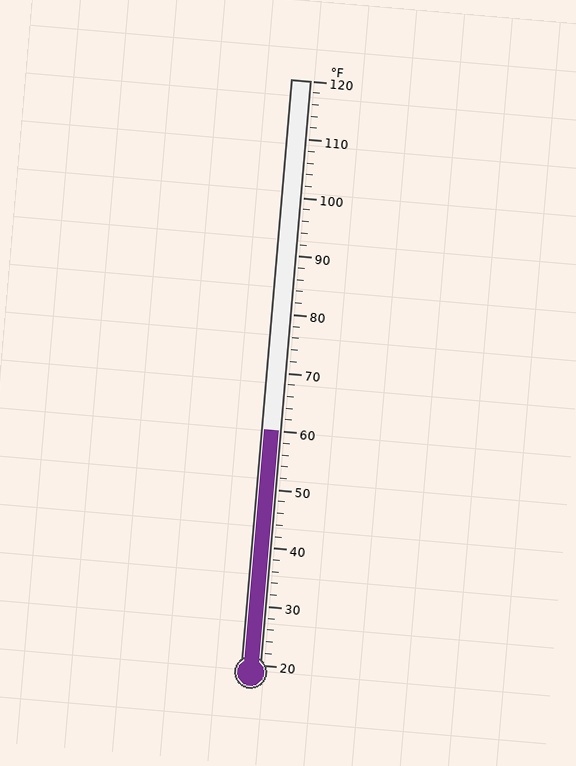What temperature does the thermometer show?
The thermometer shows approximately 60°F.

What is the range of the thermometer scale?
The thermometer scale ranges from 20°F to 120°F.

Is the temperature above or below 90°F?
The temperature is below 90°F.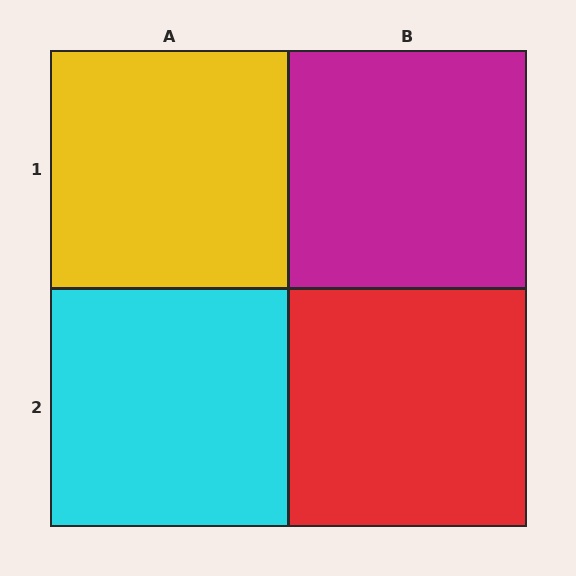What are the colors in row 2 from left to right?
Cyan, red.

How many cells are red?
1 cell is red.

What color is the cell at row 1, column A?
Yellow.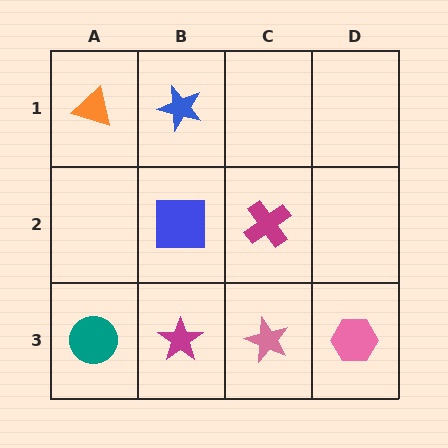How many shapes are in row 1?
2 shapes.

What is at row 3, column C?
A pink star.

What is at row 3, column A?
A teal circle.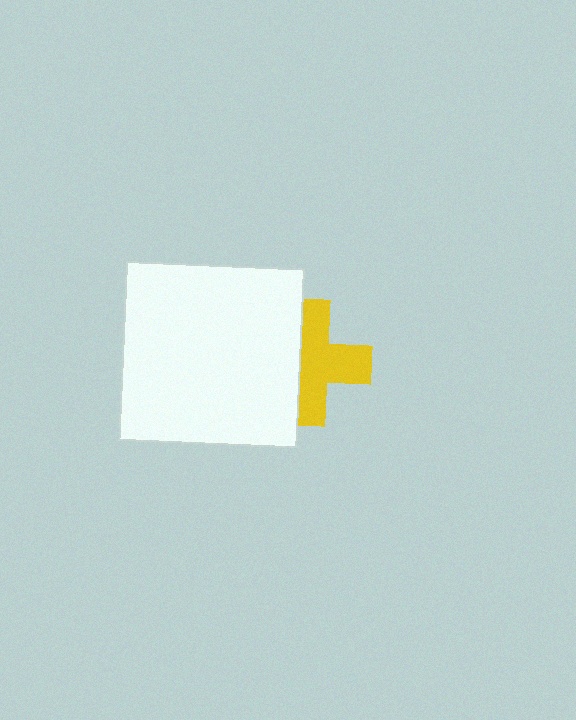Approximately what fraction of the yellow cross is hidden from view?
Roughly 39% of the yellow cross is hidden behind the white square.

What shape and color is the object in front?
The object in front is a white square.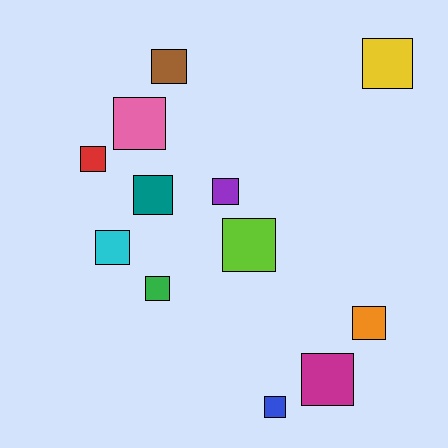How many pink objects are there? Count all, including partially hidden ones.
There is 1 pink object.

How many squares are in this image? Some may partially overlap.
There are 12 squares.